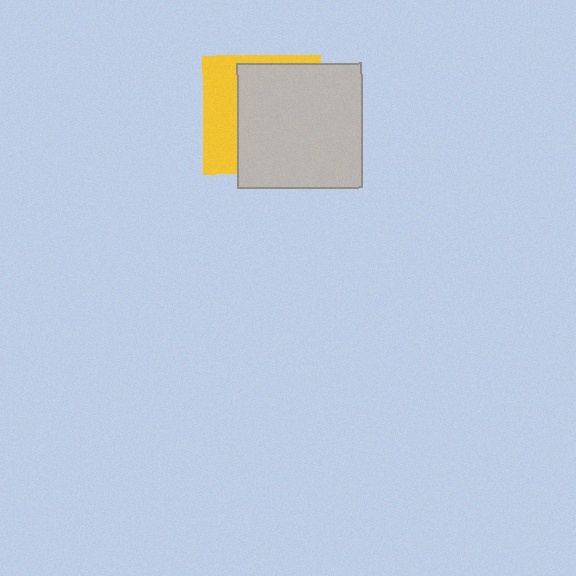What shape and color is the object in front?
The object in front is a light gray square.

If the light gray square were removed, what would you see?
You would see the complete yellow square.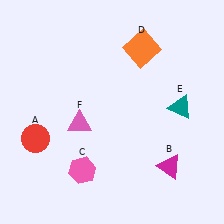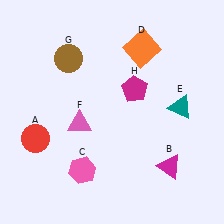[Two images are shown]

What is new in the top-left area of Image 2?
A brown circle (G) was added in the top-left area of Image 2.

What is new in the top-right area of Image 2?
A magenta pentagon (H) was added in the top-right area of Image 2.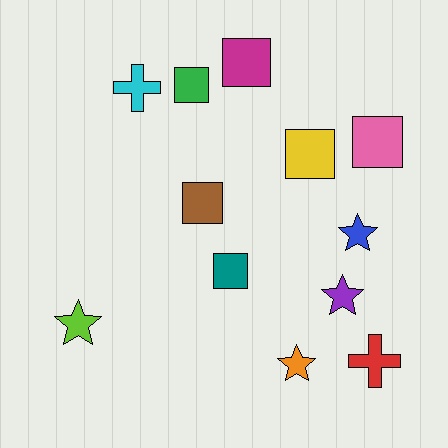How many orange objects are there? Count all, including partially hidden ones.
There is 1 orange object.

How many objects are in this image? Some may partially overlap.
There are 12 objects.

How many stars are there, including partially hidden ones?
There are 4 stars.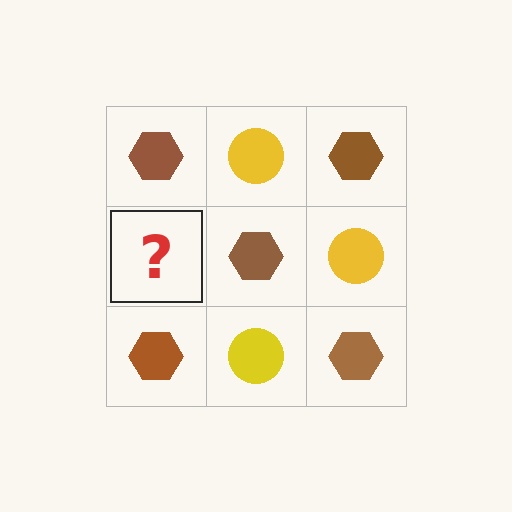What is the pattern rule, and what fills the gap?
The rule is that it alternates brown hexagon and yellow circle in a checkerboard pattern. The gap should be filled with a yellow circle.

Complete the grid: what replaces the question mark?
The question mark should be replaced with a yellow circle.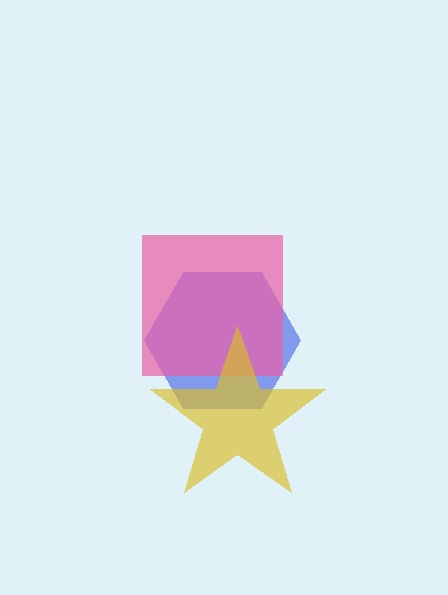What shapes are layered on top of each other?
The layered shapes are: a blue hexagon, a pink square, a yellow star.